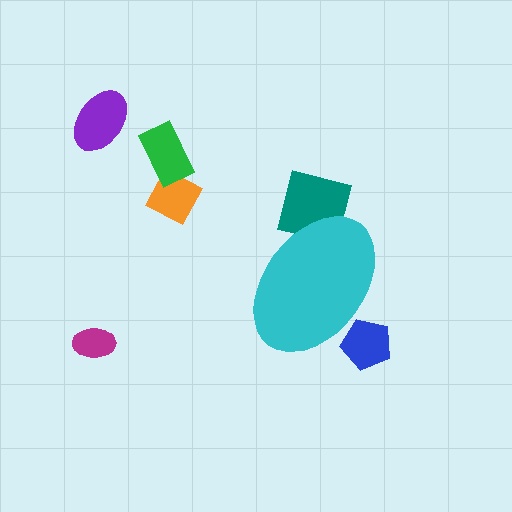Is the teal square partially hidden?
Yes, the teal square is partially hidden behind the cyan ellipse.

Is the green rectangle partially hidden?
No, the green rectangle is fully visible.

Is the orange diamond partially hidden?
No, the orange diamond is fully visible.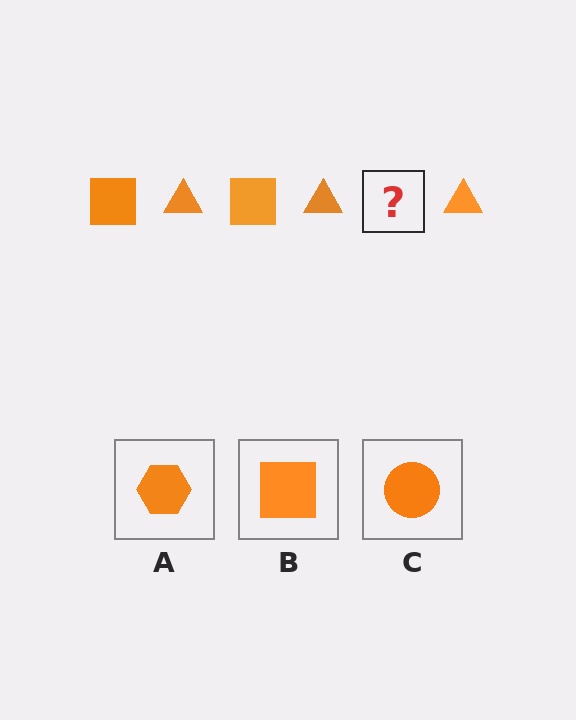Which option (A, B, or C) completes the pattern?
B.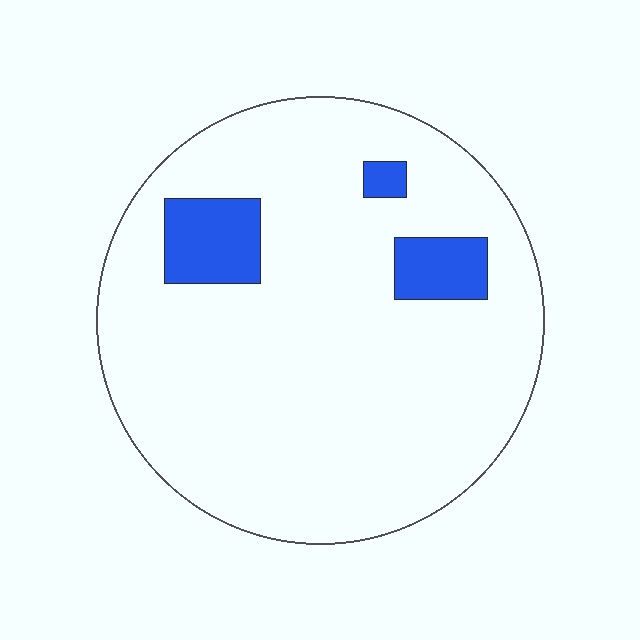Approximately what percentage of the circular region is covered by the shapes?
Approximately 10%.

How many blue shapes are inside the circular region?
3.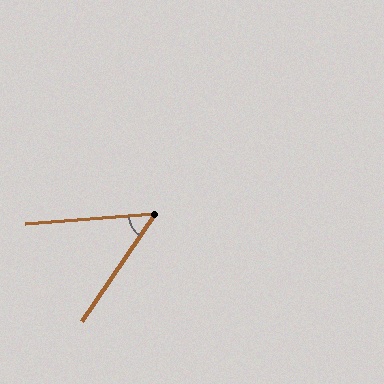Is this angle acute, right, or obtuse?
It is acute.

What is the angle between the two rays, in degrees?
Approximately 51 degrees.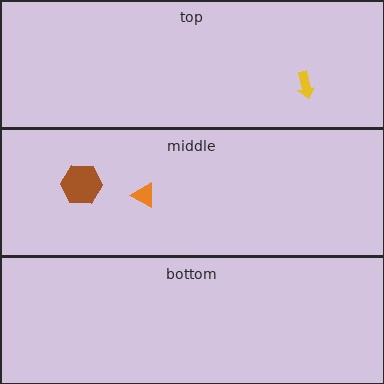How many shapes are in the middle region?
2.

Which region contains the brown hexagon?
The middle region.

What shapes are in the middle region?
The orange triangle, the brown hexagon.